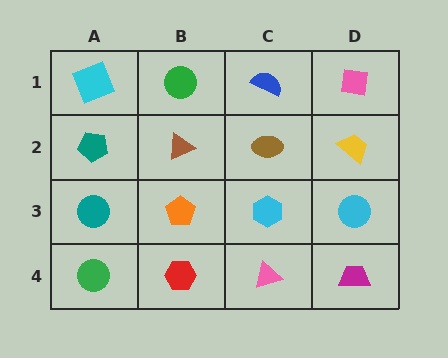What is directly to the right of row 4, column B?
A pink triangle.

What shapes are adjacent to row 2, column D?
A pink square (row 1, column D), a cyan circle (row 3, column D), a brown ellipse (row 2, column C).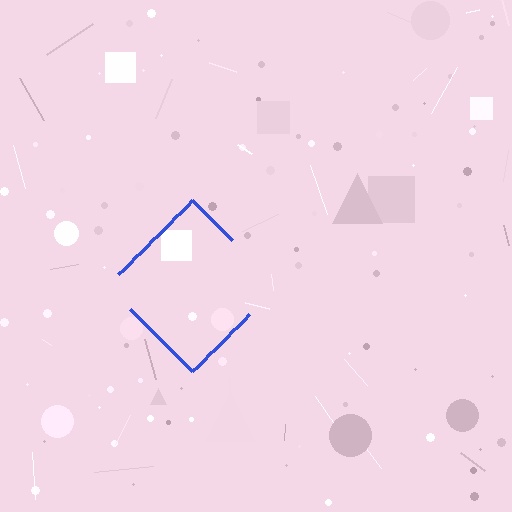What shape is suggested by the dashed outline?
The dashed outline suggests a diamond.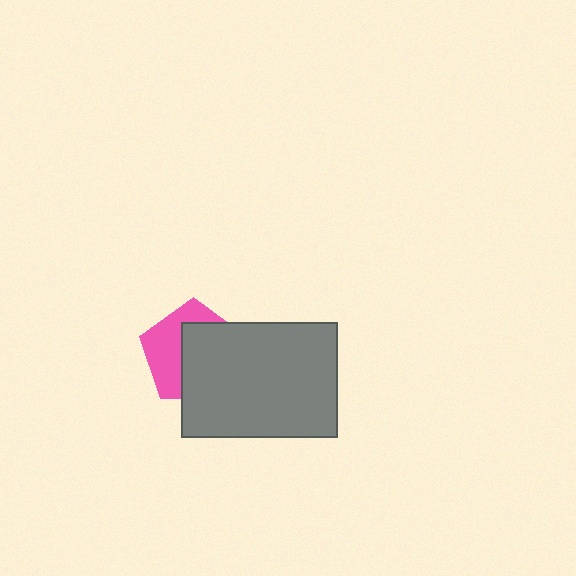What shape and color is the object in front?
The object in front is a gray rectangle.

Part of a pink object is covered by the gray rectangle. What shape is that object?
It is a pentagon.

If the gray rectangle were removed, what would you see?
You would see the complete pink pentagon.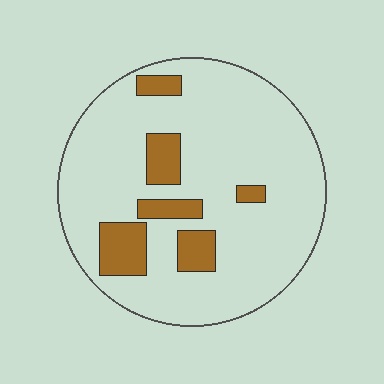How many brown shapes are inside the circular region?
6.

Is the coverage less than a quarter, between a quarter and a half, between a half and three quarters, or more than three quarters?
Less than a quarter.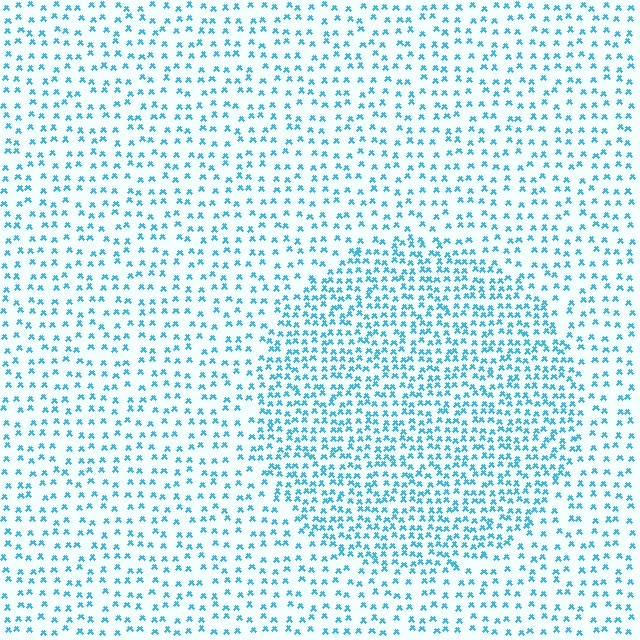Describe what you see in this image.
The image contains small cyan elements arranged at two different densities. A circle-shaped region is visible where the elements are more densely packed than the surrounding area.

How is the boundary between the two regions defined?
The boundary is defined by a change in element density (approximately 1.9x ratio). All elements are the same color, size, and shape.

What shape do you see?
I see a circle.